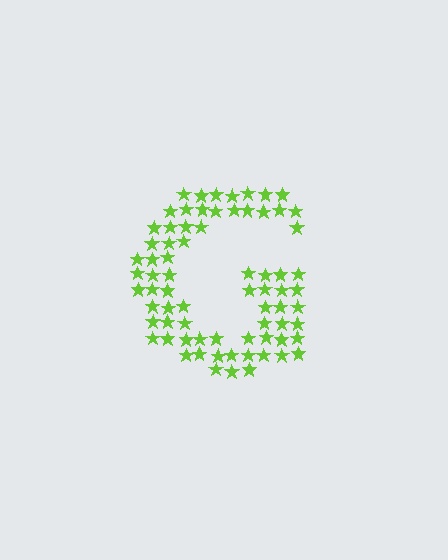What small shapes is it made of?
It is made of small stars.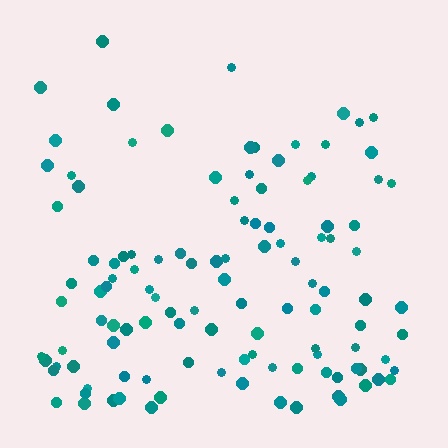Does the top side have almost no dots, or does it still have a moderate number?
Still a moderate number, just noticeably fewer than the bottom.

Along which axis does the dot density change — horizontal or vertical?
Vertical.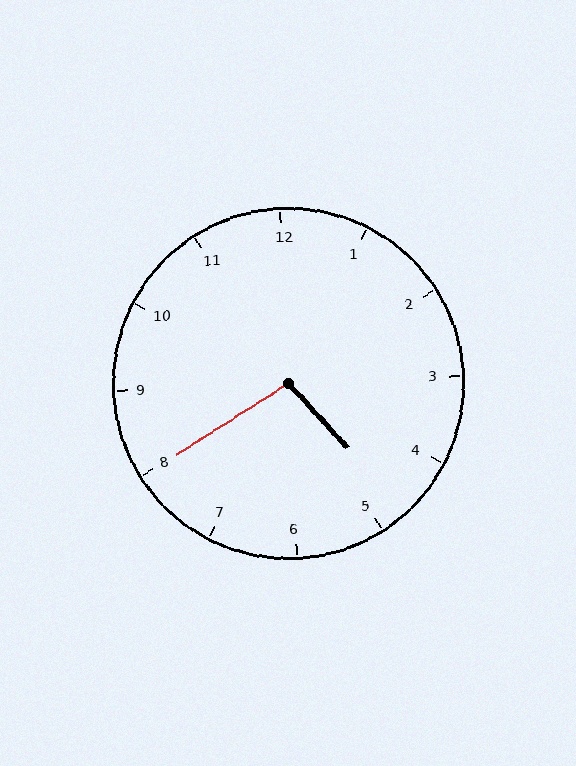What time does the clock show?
4:40.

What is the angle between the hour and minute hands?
Approximately 100 degrees.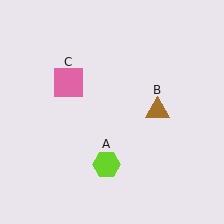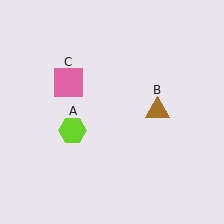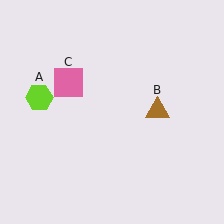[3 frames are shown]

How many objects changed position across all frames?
1 object changed position: lime hexagon (object A).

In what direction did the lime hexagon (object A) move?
The lime hexagon (object A) moved up and to the left.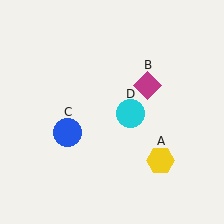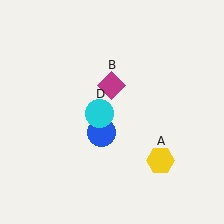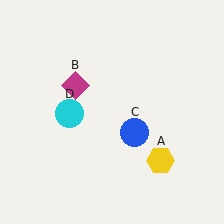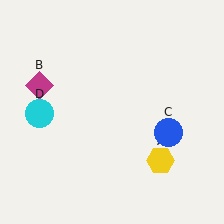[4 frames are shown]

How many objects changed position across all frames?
3 objects changed position: magenta diamond (object B), blue circle (object C), cyan circle (object D).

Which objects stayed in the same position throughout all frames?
Yellow hexagon (object A) remained stationary.